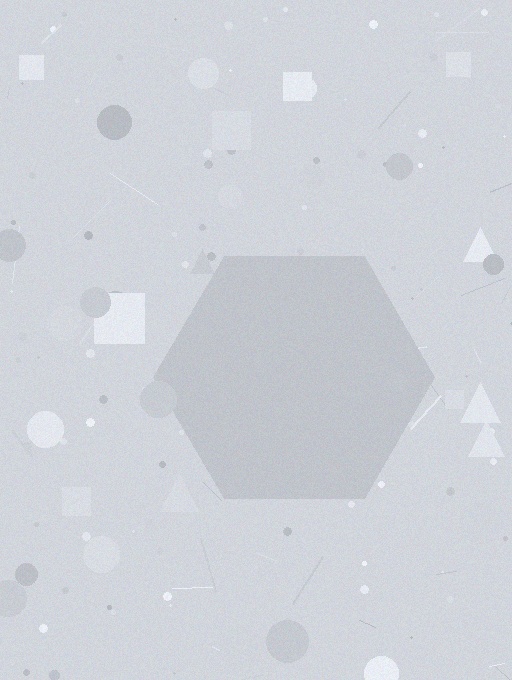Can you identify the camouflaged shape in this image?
The camouflaged shape is a hexagon.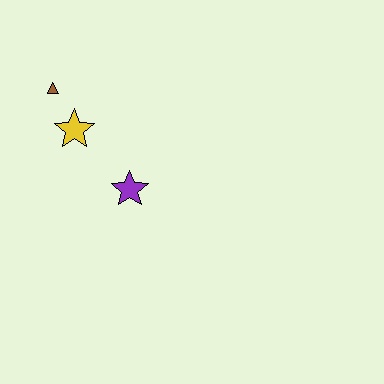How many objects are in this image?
There are 3 objects.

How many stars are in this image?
There are 2 stars.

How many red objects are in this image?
There are no red objects.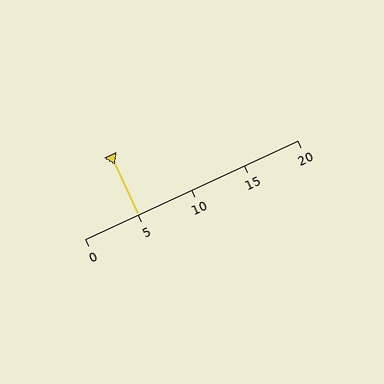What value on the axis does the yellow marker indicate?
The marker indicates approximately 5.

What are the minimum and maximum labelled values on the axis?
The axis runs from 0 to 20.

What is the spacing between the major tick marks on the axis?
The major ticks are spaced 5 apart.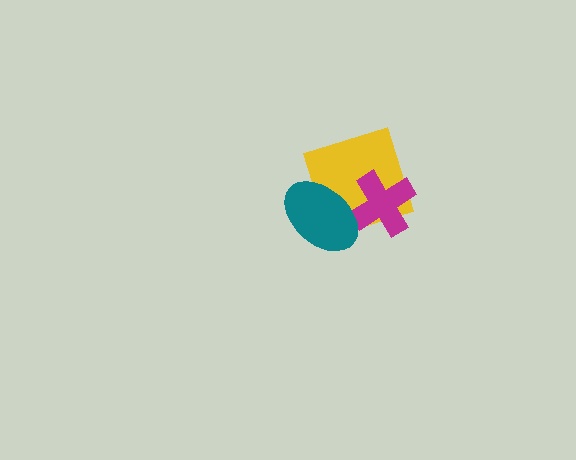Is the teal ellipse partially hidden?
No, no other shape covers it.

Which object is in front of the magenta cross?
The teal ellipse is in front of the magenta cross.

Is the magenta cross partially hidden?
Yes, it is partially covered by another shape.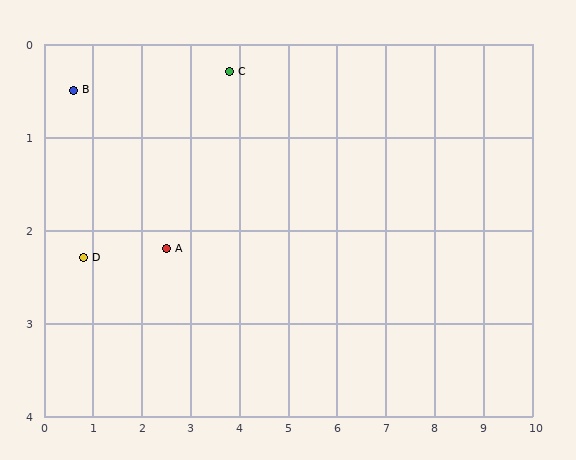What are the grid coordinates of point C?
Point C is at approximately (3.8, 0.3).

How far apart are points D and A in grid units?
Points D and A are about 1.7 grid units apart.